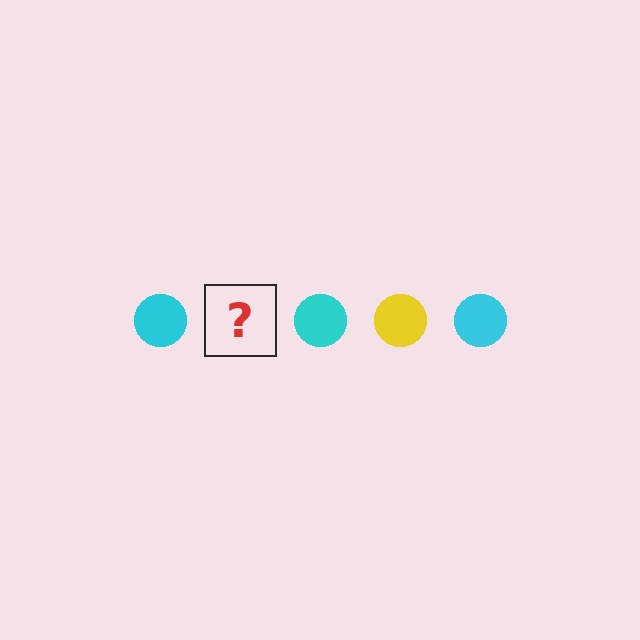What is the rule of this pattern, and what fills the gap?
The rule is that the pattern cycles through cyan, yellow circles. The gap should be filled with a yellow circle.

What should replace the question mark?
The question mark should be replaced with a yellow circle.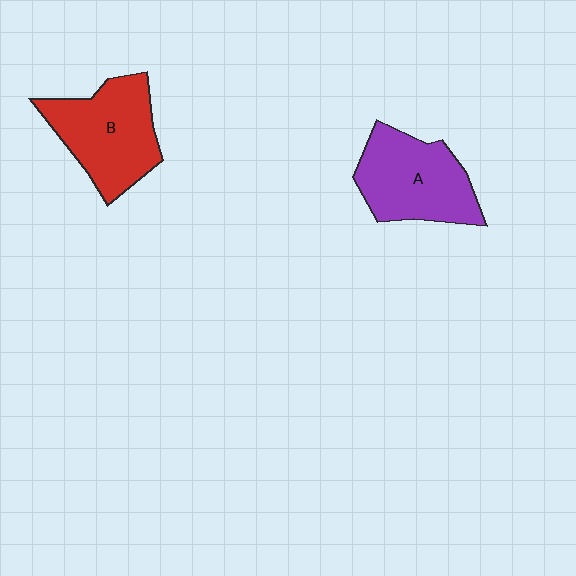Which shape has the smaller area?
Shape A (purple).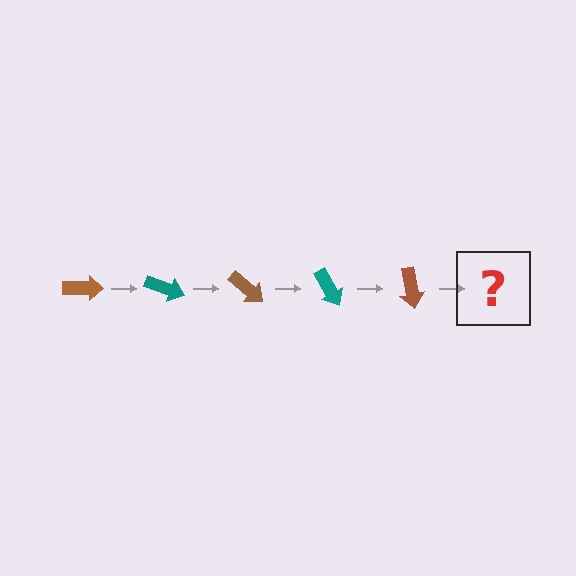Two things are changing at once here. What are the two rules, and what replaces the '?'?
The two rules are that it rotates 20 degrees each step and the color cycles through brown and teal. The '?' should be a teal arrow, rotated 100 degrees from the start.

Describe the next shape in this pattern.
It should be a teal arrow, rotated 100 degrees from the start.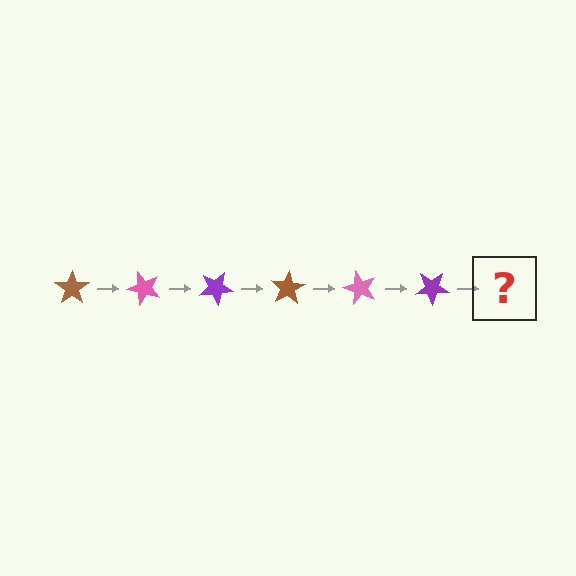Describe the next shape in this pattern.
It should be a brown star, rotated 300 degrees from the start.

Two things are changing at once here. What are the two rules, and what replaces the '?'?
The two rules are that it rotates 50 degrees each step and the color cycles through brown, pink, and purple. The '?' should be a brown star, rotated 300 degrees from the start.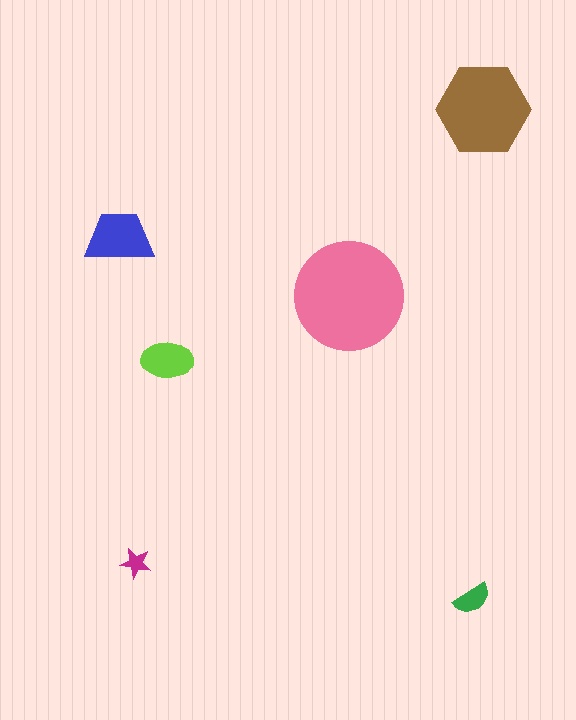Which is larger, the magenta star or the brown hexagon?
The brown hexagon.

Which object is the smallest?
The magenta star.